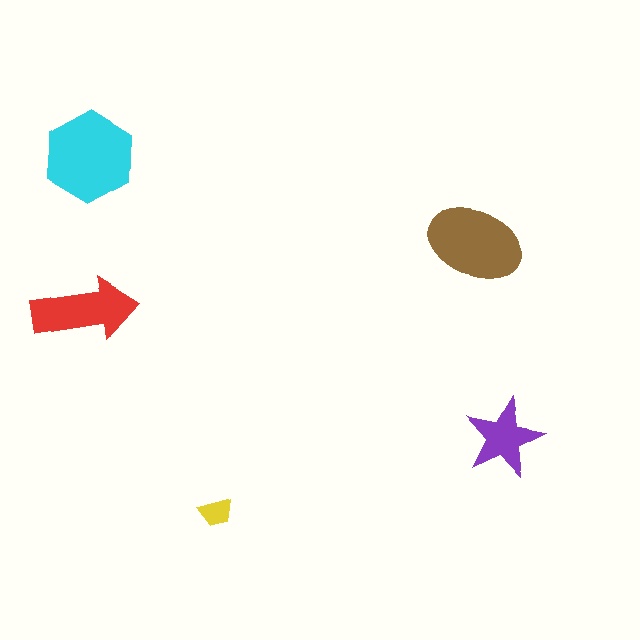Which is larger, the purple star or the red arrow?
The red arrow.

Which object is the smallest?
The yellow trapezoid.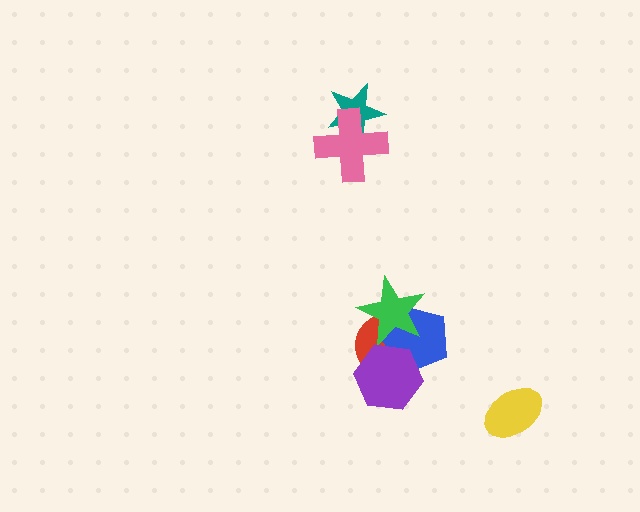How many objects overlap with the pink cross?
1 object overlaps with the pink cross.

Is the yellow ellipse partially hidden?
No, no other shape covers it.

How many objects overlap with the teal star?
1 object overlaps with the teal star.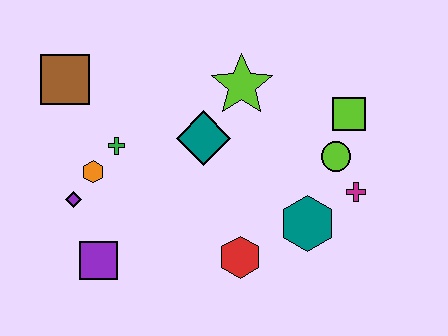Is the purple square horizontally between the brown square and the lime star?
Yes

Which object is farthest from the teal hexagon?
The brown square is farthest from the teal hexagon.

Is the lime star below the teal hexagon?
No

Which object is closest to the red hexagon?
The teal hexagon is closest to the red hexagon.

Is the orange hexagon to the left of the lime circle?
Yes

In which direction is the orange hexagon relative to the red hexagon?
The orange hexagon is to the left of the red hexagon.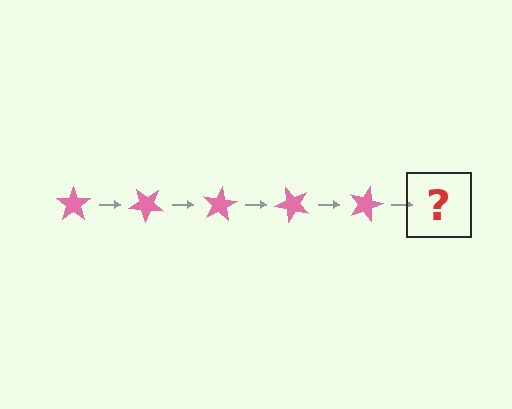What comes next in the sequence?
The next element should be a pink star rotated 200 degrees.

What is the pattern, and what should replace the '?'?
The pattern is that the star rotates 40 degrees each step. The '?' should be a pink star rotated 200 degrees.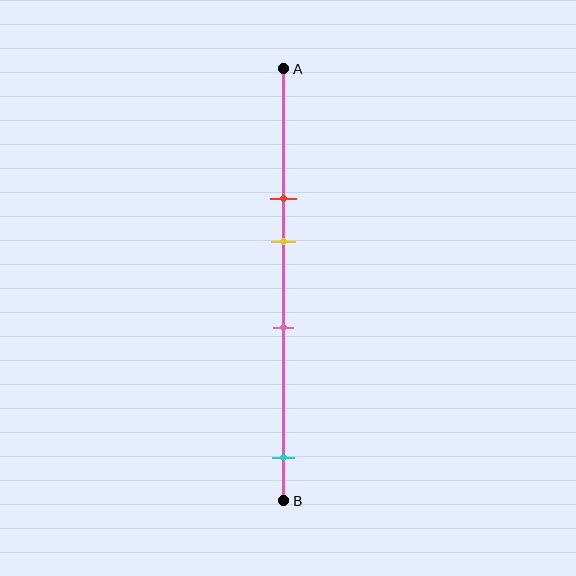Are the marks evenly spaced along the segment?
No, the marks are not evenly spaced.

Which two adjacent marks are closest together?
The red and yellow marks are the closest adjacent pair.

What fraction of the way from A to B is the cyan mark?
The cyan mark is approximately 90% (0.9) of the way from A to B.